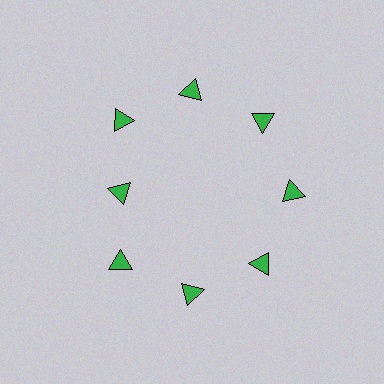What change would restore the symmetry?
The symmetry would be restored by moving it outward, back onto the ring so that all 8 triangles sit at equal angles and equal distance from the center.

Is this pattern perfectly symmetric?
No. The 8 green triangles are arranged in a ring, but one element near the 9 o'clock position is pulled inward toward the center, breaking the 8-fold rotational symmetry.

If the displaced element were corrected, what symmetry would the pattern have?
It would have 8-fold rotational symmetry — the pattern would map onto itself every 45 degrees.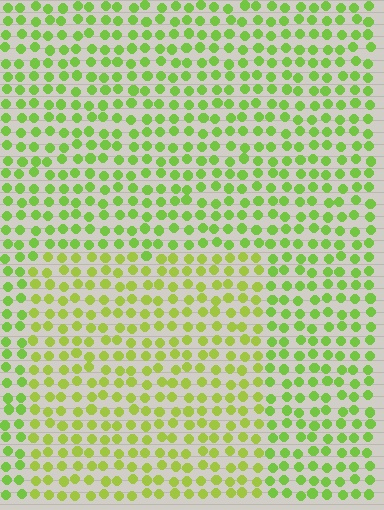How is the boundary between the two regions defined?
The boundary is defined purely by a slight shift in hue (about 20 degrees). Spacing, size, and orientation are identical on both sides.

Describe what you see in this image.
The image is filled with small lime elements in a uniform arrangement. A rectangle-shaped region is visible where the elements are tinted to a slightly different hue, forming a subtle color boundary.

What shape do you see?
I see a rectangle.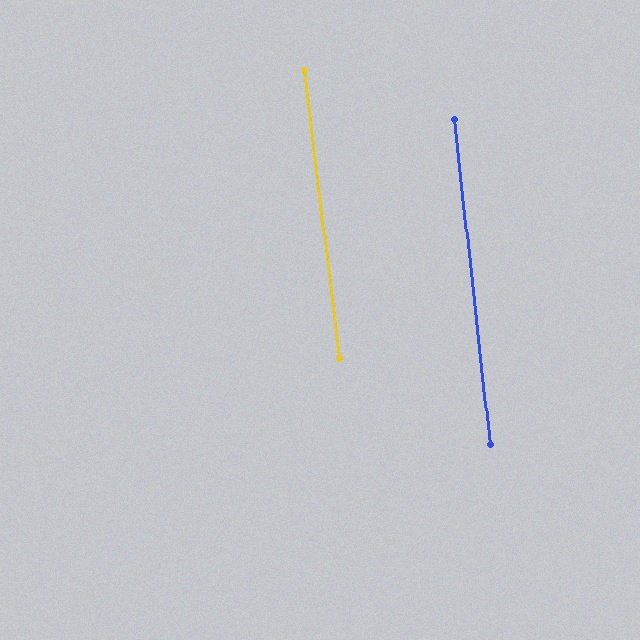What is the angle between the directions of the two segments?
Approximately 1 degree.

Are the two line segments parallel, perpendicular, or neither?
Parallel — their directions differ by only 0.6°.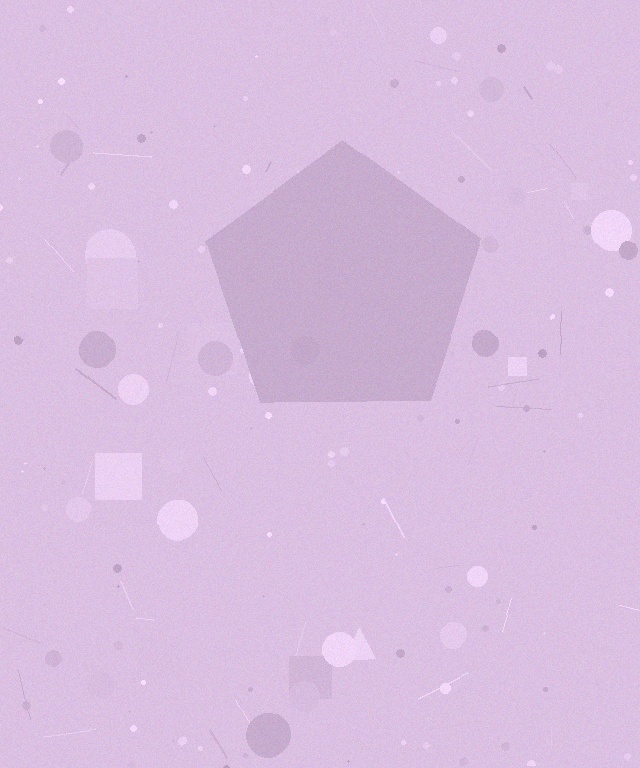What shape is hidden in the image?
A pentagon is hidden in the image.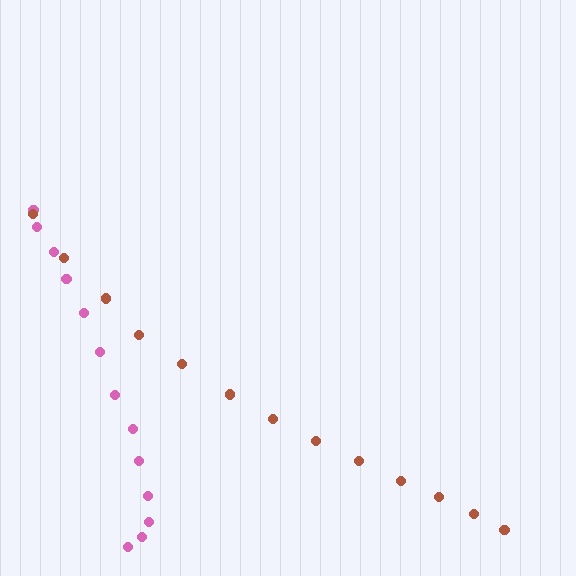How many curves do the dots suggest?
There are 2 distinct paths.